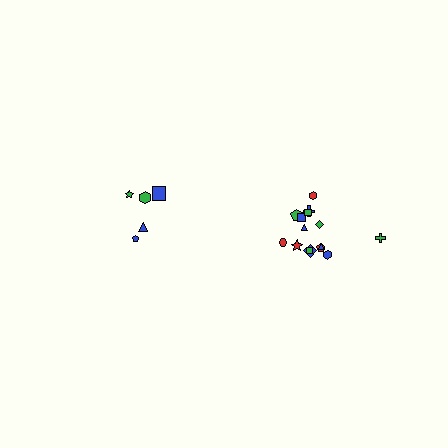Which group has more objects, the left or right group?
The right group.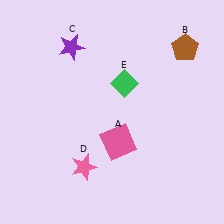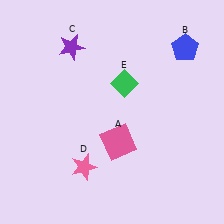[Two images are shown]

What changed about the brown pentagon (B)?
In Image 1, B is brown. In Image 2, it changed to blue.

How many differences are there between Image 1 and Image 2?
There is 1 difference between the two images.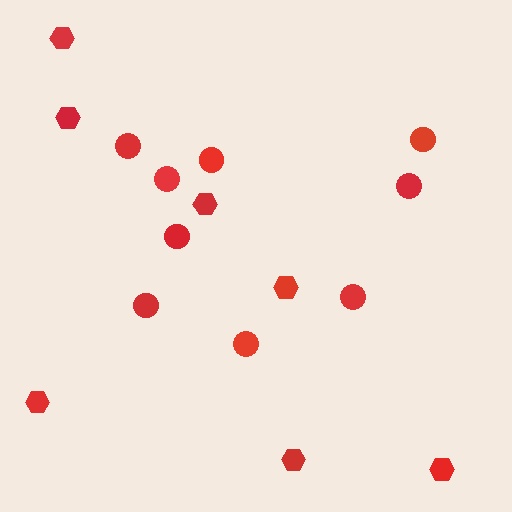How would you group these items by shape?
There are 2 groups: one group of circles (9) and one group of hexagons (7).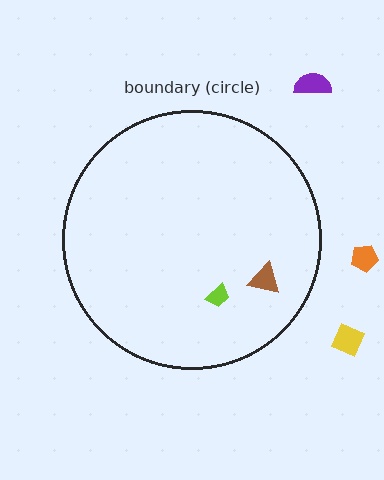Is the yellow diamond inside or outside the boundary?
Outside.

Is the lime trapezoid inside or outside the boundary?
Inside.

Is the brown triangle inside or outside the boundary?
Inside.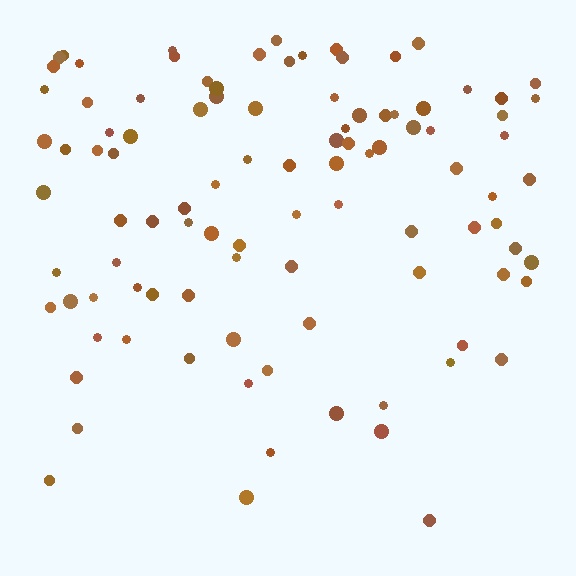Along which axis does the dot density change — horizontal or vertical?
Vertical.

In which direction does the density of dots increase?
From bottom to top, with the top side densest.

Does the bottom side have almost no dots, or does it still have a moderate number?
Still a moderate number, just noticeably fewer than the top.